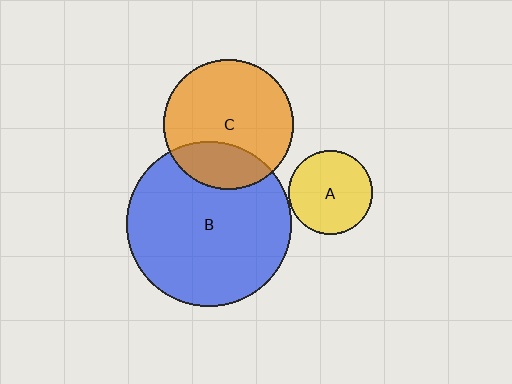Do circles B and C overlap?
Yes.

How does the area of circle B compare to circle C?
Approximately 1.6 times.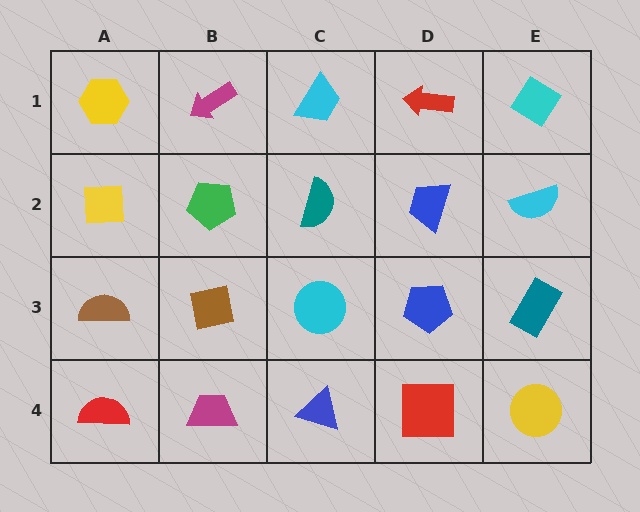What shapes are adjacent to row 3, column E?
A cyan semicircle (row 2, column E), a yellow circle (row 4, column E), a blue pentagon (row 3, column D).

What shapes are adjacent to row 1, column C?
A teal semicircle (row 2, column C), a magenta arrow (row 1, column B), a red arrow (row 1, column D).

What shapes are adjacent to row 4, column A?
A brown semicircle (row 3, column A), a magenta trapezoid (row 4, column B).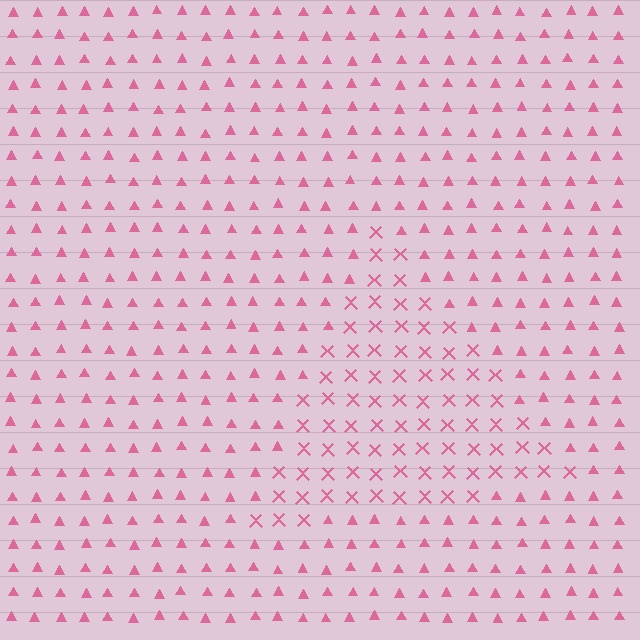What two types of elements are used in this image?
The image uses X marks inside the triangle region and triangles outside it.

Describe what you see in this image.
The image is filled with small pink elements arranged in a uniform grid. A triangle-shaped region contains X marks, while the surrounding area contains triangles. The boundary is defined purely by the change in element shape.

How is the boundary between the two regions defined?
The boundary is defined by a change in element shape: X marks inside vs. triangles outside. All elements share the same color and spacing.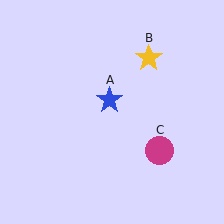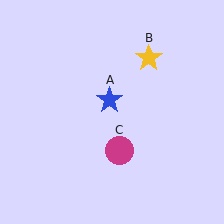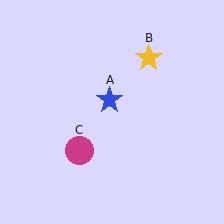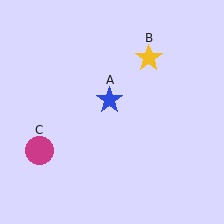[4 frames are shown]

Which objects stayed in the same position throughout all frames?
Blue star (object A) and yellow star (object B) remained stationary.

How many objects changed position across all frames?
1 object changed position: magenta circle (object C).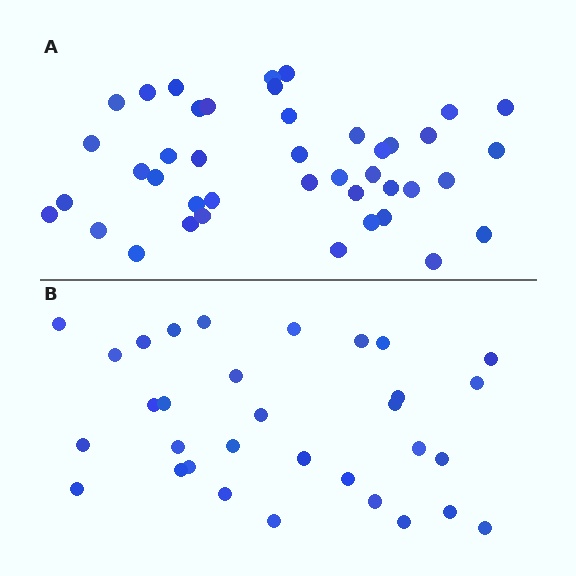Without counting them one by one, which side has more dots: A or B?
Region A (the top region) has more dots.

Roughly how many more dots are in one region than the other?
Region A has roughly 10 or so more dots than region B.